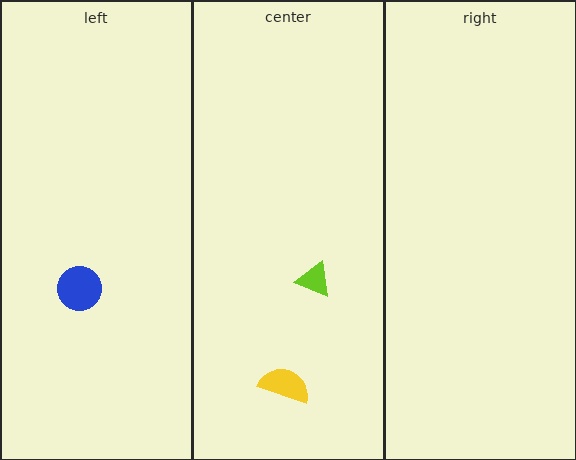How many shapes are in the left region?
1.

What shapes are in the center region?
The lime triangle, the yellow semicircle.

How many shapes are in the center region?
2.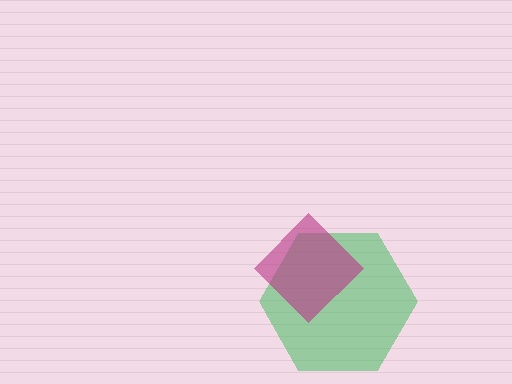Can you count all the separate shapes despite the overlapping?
Yes, there are 2 separate shapes.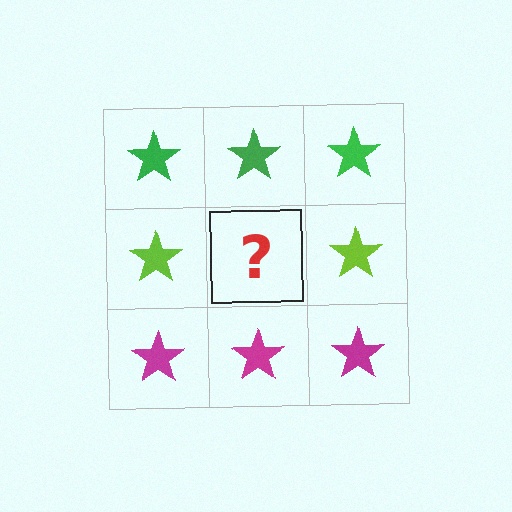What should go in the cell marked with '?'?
The missing cell should contain a lime star.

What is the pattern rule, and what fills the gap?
The rule is that each row has a consistent color. The gap should be filled with a lime star.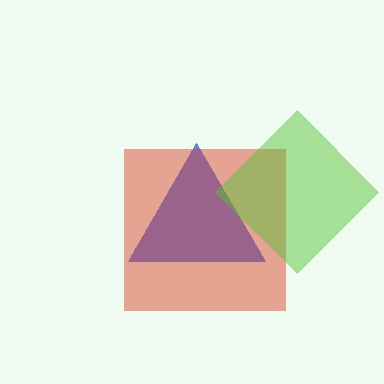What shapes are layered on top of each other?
The layered shapes are: a blue triangle, a red square, a lime diamond.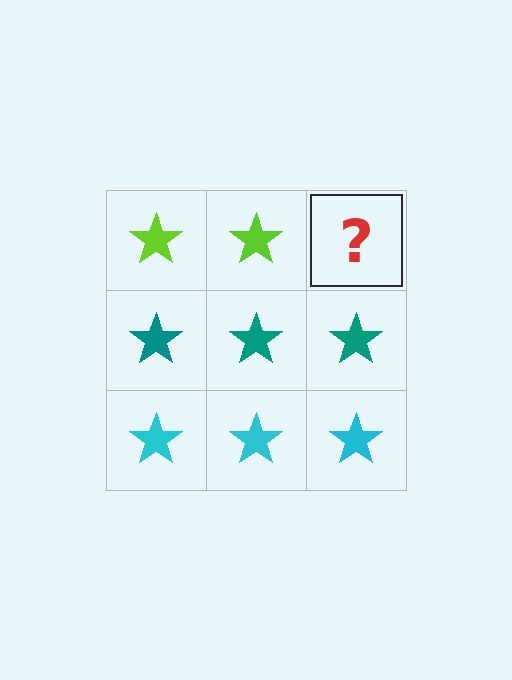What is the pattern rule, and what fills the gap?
The rule is that each row has a consistent color. The gap should be filled with a lime star.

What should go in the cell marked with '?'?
The missing cell should contain a lime star.